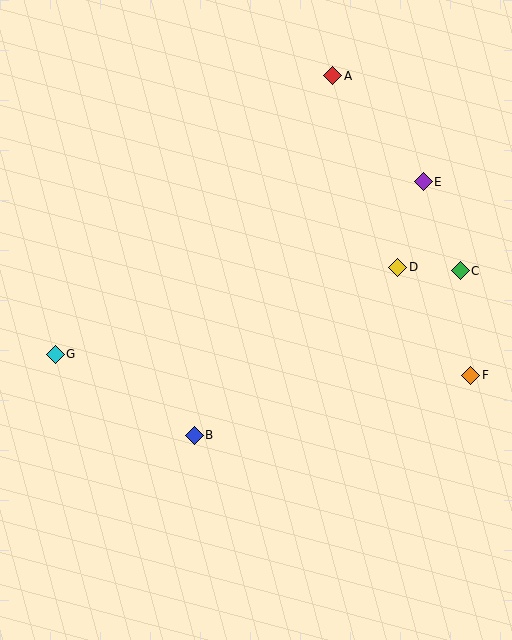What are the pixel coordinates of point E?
Point E is at (423, 182).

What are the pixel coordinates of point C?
Point C is at (460, 271).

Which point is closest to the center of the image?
Point B at (194, 435) is closest to the center.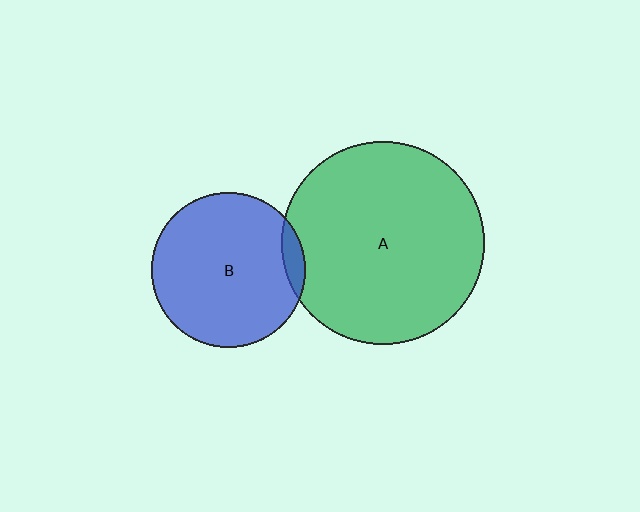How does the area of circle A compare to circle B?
Approximately 1.7 times.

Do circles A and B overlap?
Yes.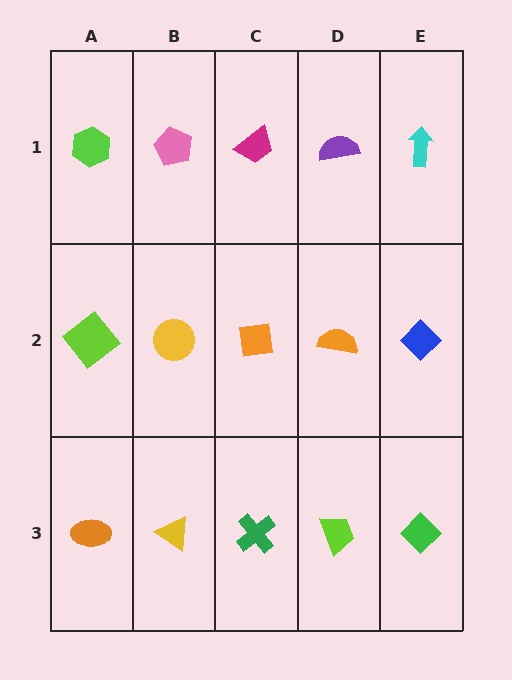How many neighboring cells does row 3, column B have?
3.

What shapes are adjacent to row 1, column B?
A yellow circle (row 2, column B), a lime hexagon (row 1, column A), a magenta trapezoid (row 1, column C).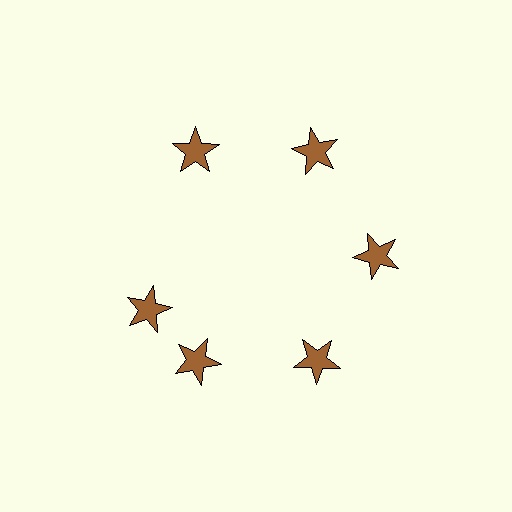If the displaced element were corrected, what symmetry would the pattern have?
It would have 6-fold rotational symmetry — the pattern would map onto itself every 60 degrees.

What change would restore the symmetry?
The symmetry would be restored by rotating it back into even spacing with its neighbors so that all 6 stars sit at equal angles and equal distance from the center.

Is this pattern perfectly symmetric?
No. The 6 brown stars are arranged in a ring, but one element near the 9 o'clock position is rotated out of alignment along the ring, breaking the 6-fold rotational symmetry.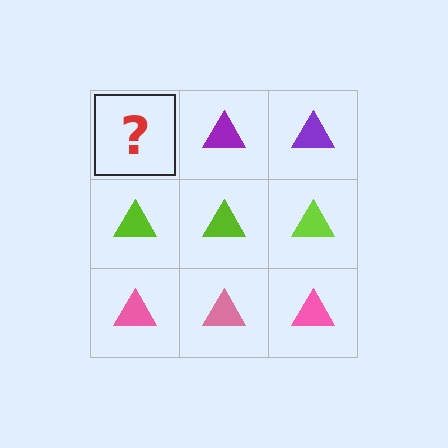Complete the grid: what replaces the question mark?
The question mark should be replaced with a purple triangle.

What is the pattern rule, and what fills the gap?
The rule is that each row has a consistent color. The gap should be filled with a purple triangle.